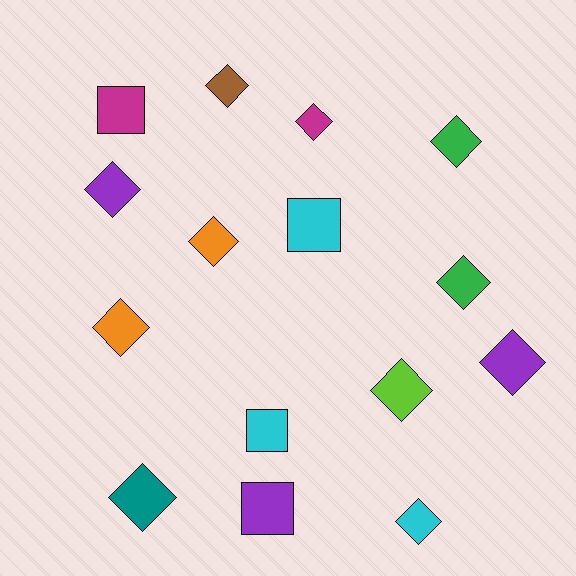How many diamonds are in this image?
There are 11 diamonds.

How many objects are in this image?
There are 15 objects.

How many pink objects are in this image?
There are no pink objects.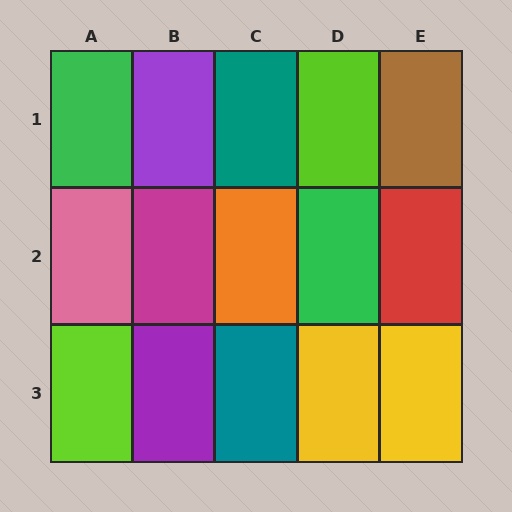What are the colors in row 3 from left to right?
Lime, purple, teal, yellow, yellow.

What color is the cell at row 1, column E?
Brown.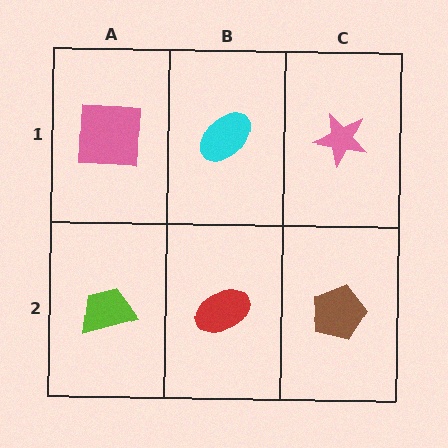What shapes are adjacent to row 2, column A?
A pink square (row 1, column A), a red ellipse (row 2, column B).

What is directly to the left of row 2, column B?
A lime trapezoid.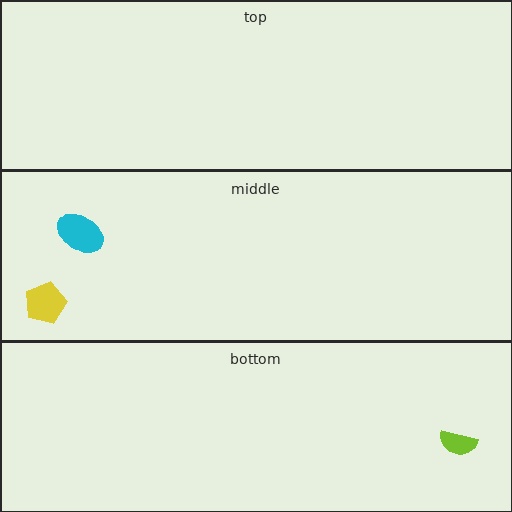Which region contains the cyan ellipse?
The middle region.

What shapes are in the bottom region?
The lime semicircle.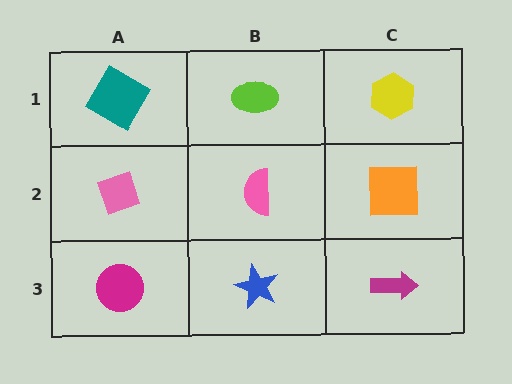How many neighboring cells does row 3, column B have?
3.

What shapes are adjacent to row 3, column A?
A pink diamond (row 2, column A), a blue star (row 3, column B).